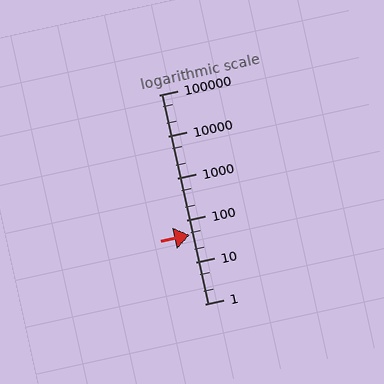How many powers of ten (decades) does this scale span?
The scale spans 5 decades, from 1 to 100000.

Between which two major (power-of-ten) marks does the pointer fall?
The pointer is between 10 and 100.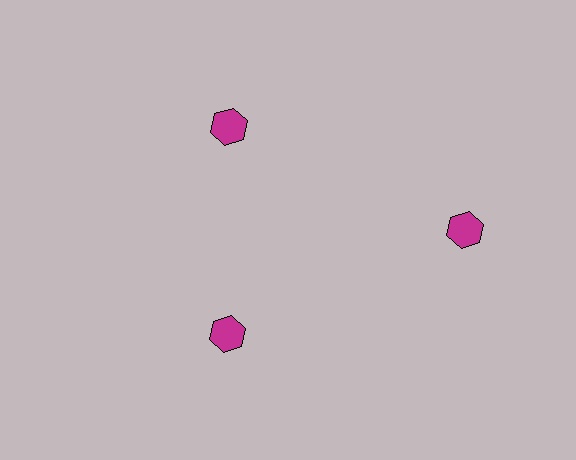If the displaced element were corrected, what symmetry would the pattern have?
It would have 3-fold rotational symmetry — the pattern would map onto itself every 120 degrees.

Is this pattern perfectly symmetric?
No. The 3 magenta hexagons are arranged in a ring, but one element near the 3 o'clock position is pushed outward from the center, breaking the 3-fold rotational symmetry.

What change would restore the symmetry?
The symmetry would be restored by moving it inward, back onto the ring so that all 3 hexagons sit at equal angles and equal distance from the center.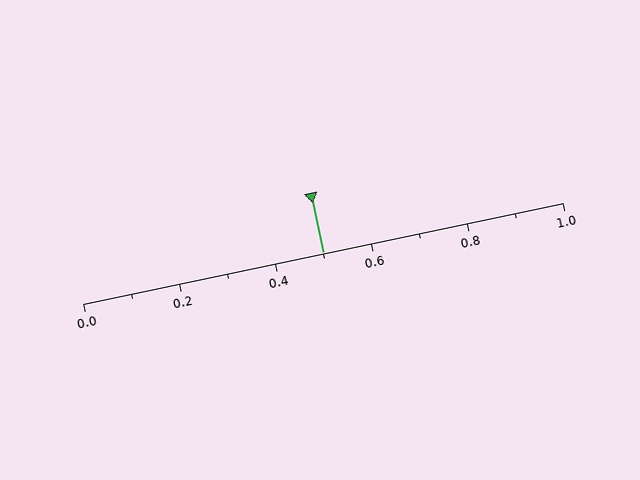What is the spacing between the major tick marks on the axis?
The major ticks are spaced 0.2 apart.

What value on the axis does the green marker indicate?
The marker indicates approximately 0.5.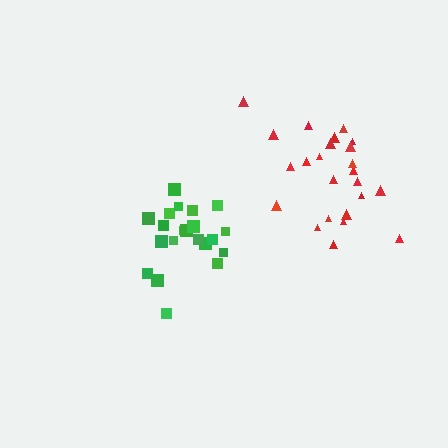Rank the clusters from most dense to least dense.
green, red.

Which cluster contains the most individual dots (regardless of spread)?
Red (24).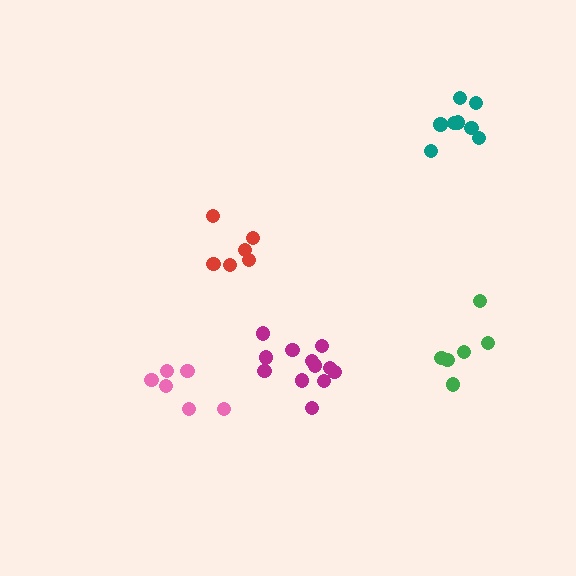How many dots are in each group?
Group 1: 6 dots, Group 2: 6 dots, Group 3: 6 dots, Group 4: 8 dots, Group 5: 12 dots (38 total).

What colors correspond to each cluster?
The clusters are colored: pink, red, green, teal, magenta.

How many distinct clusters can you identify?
There are 5 distinct clusters.